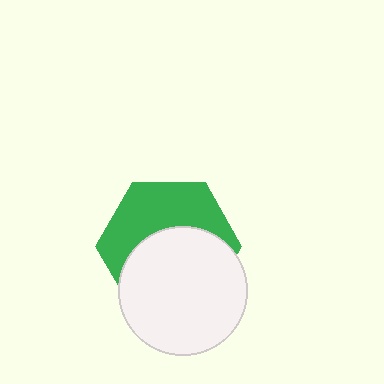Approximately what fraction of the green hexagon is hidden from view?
Roughly 54% of the green hexagon is hidden behind the white circle.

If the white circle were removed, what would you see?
You would see the complete green hexagon.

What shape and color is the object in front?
The object in front is a white circle.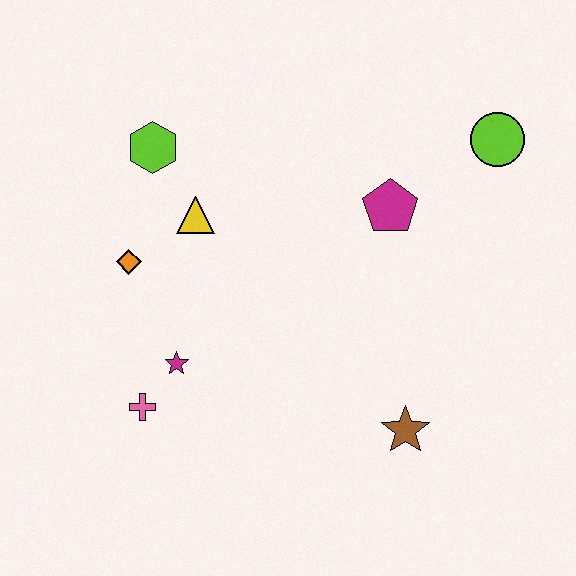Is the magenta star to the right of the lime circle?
No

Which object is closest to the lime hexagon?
The yellow triangle is closest to the lime hexagon.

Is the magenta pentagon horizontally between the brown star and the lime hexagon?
Yes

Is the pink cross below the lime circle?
Yes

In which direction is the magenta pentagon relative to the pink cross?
The magenta pentagon is to the right of the pink cross.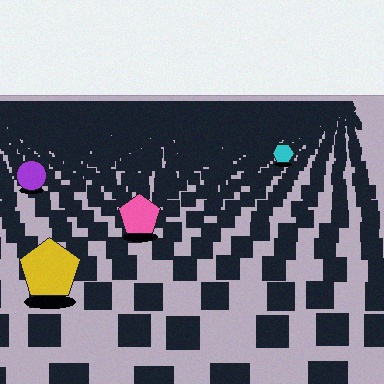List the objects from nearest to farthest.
From nearest to farthest: the yellow pentagon, the pink pentagon, the purple circle, the cyan hexagon.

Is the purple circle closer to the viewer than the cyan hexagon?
Yes. The purple circle is closer — you can tell from the texture gradient: the ground texture is coarser near it.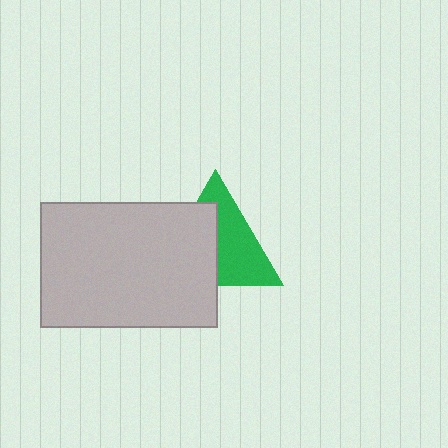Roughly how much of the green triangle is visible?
About half of it is visible (roughly 52%).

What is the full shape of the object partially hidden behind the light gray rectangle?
The partially hidden object is a green triangle.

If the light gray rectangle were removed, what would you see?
You would see the complete green triangle.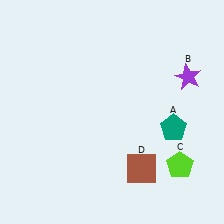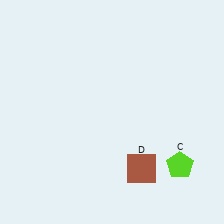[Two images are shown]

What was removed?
The teal pentagon (A), the purple star (B) were removed in Image 2.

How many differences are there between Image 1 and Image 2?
There are 2 differences between the two images.